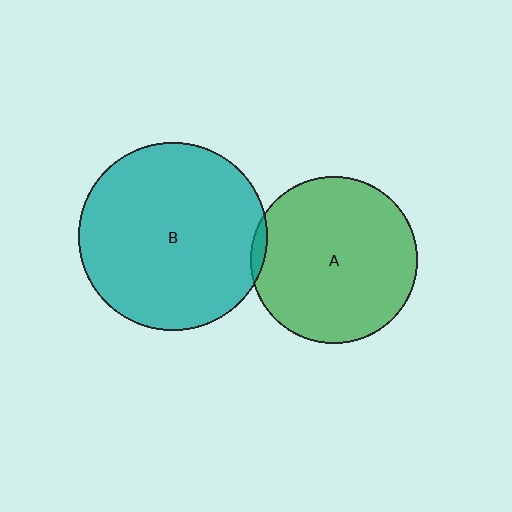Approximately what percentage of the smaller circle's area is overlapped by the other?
Approximately 5%.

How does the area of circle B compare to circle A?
Approximately 1.3 times.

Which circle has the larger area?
Circle B (teal).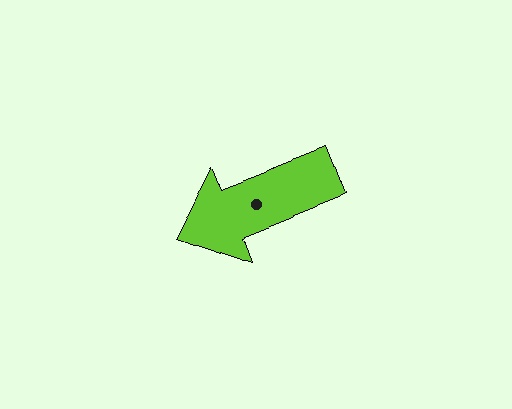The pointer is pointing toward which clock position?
Roughly 8 o'clock.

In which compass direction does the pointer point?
West.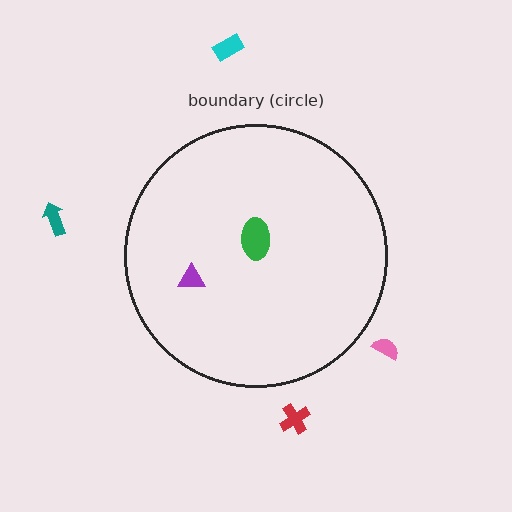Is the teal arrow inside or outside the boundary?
Outside.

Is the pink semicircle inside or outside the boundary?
Outside.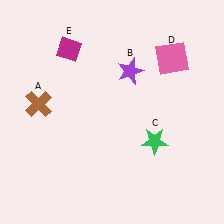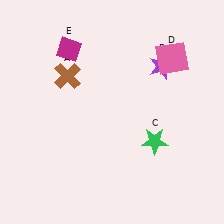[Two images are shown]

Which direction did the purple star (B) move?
The purple star (B) moved right.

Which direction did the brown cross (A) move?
The brown cross (A) moved right.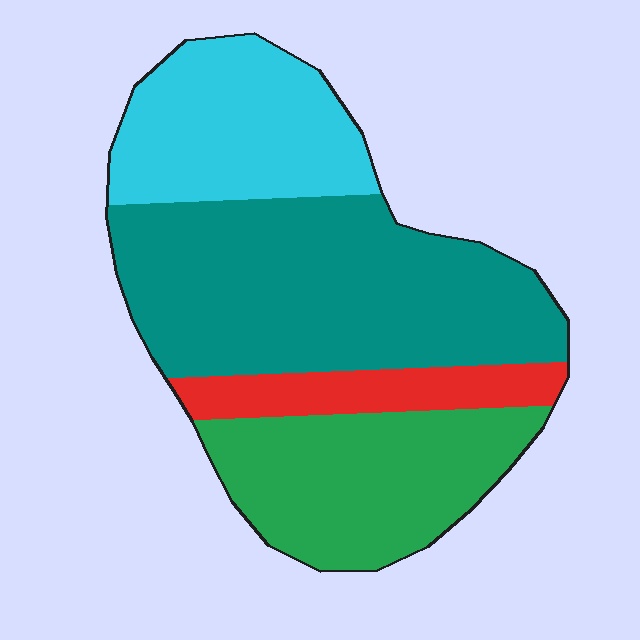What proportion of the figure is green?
Green covers roughly 25% of the figure.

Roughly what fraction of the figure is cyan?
Cyan takes up about one fifth (1/5) of the figure.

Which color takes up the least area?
Red, at roughly 10%.